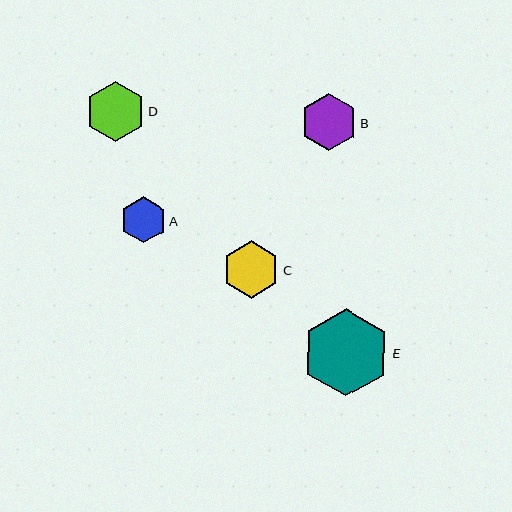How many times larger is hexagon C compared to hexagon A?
Hexagon C is approximately 1.2 times the size of hexagon A.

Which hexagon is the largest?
Hexagon E is the largest with a size of approximately 87 pixels.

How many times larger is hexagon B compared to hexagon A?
Hexagon B is approximately 1.2 times the size of hexagon A.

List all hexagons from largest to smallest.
From largest to smallest: E, D, C, B, A.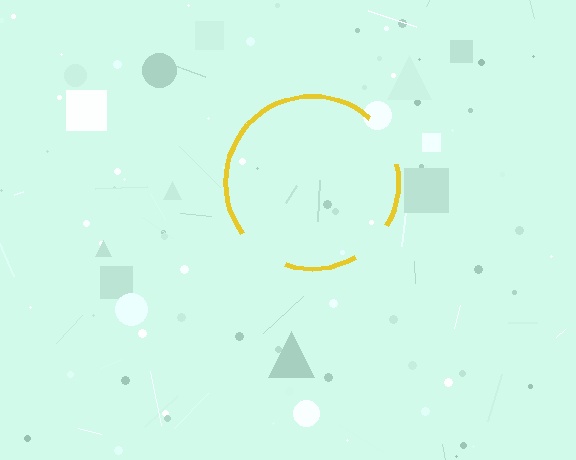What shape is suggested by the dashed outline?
The dashed outline suggests a circle.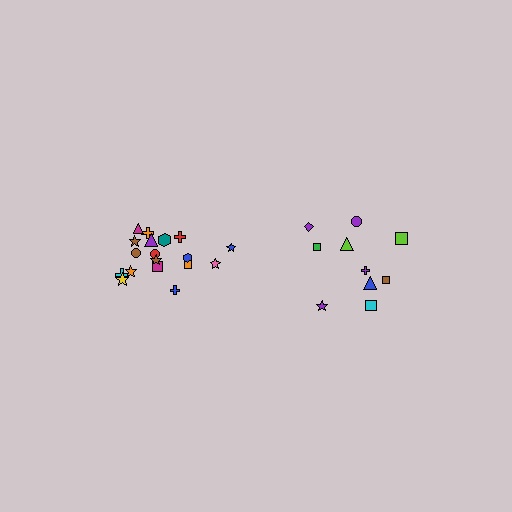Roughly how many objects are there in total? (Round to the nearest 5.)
Roughly 30 objects in total.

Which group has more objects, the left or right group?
The left group.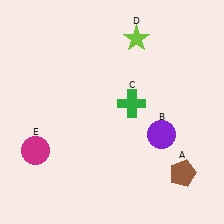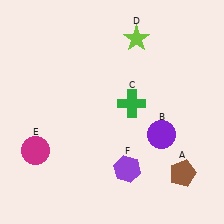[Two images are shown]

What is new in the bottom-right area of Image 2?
A purple hexagon (F) was added in the bottom-right area of Image 2.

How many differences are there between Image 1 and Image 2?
There is 1 difference between the two images.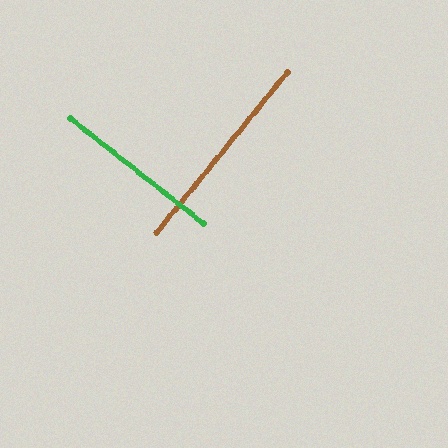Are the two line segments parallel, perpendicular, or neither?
Perpendicular — they meet at approximately 89°.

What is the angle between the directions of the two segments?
Approximately 89 degrees.